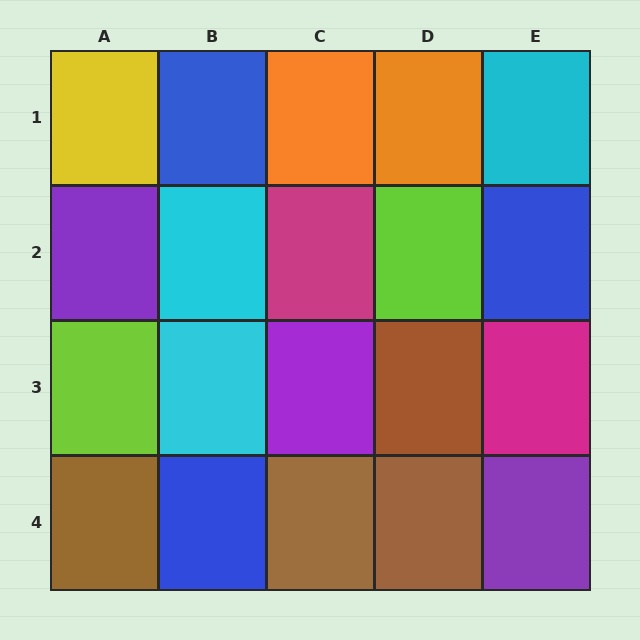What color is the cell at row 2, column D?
Lime.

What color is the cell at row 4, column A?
Brown.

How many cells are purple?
3 cells are purple.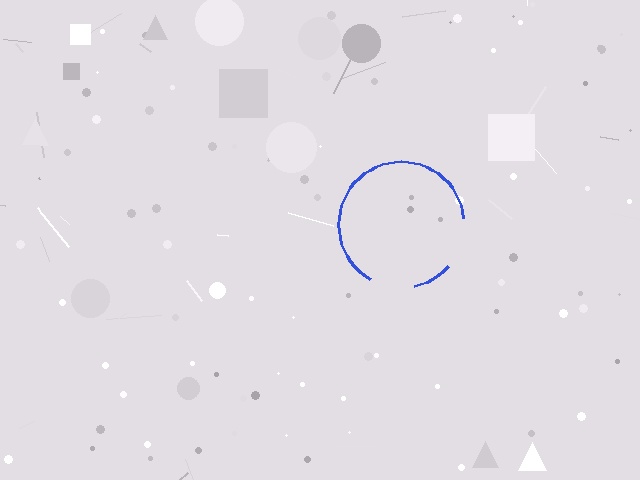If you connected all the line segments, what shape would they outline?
They would outline a circle.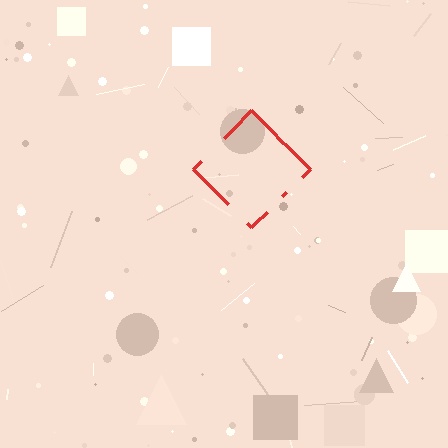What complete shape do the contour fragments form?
The contour fragments form a diamond.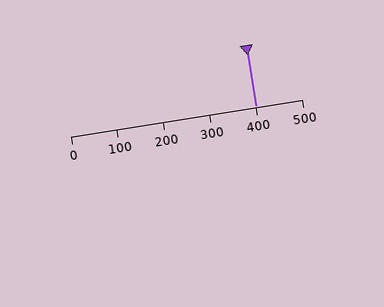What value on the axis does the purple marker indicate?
The marker indicates approximately 400.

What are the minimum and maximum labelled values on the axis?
The axis runs from 0 to 500.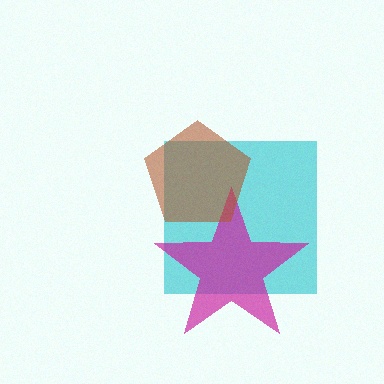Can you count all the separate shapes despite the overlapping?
Yes, there are 3 separate shapes.